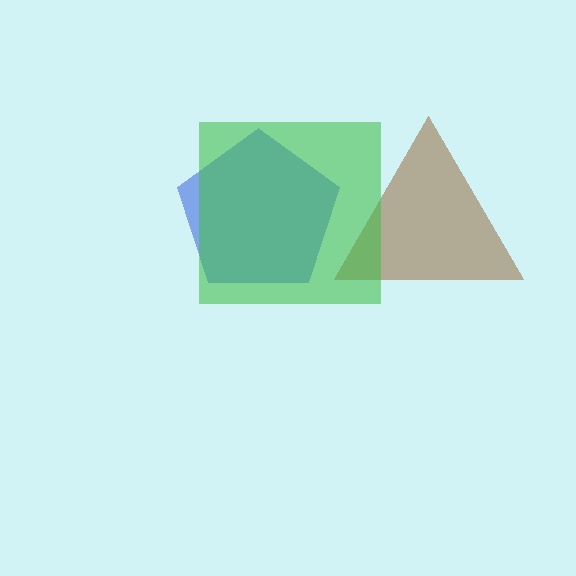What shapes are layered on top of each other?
The layered shapes are: a blue pentagon, a brown triangle, a green square.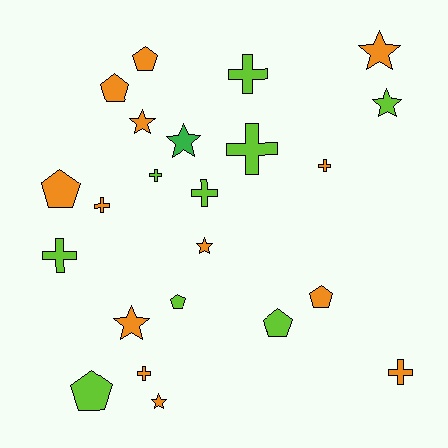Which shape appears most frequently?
Cross, with 9 objects.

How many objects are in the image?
There are 23 objects.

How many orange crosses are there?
There are 4 orange crosses.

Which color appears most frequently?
Orange, with 13 objects.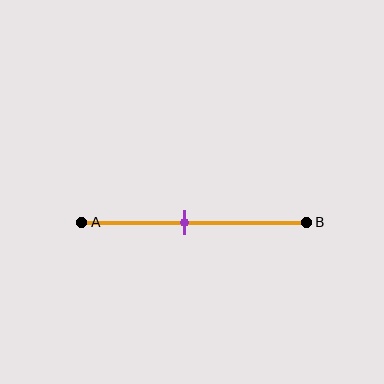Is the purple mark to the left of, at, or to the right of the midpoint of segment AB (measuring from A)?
The purple mark is to the left of the midpoint of segment AB.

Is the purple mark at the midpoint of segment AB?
No, the mark is at about 45% from A, not at the 50% midpoint.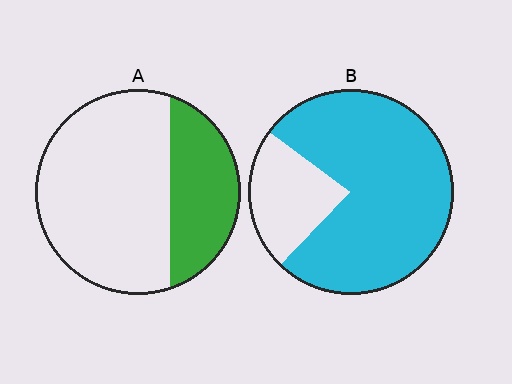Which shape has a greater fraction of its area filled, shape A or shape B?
Shape B.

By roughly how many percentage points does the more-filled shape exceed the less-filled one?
By roughly 45 percentage points (B over A).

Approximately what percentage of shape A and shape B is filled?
A is approximately 30% and B is approximately 75%.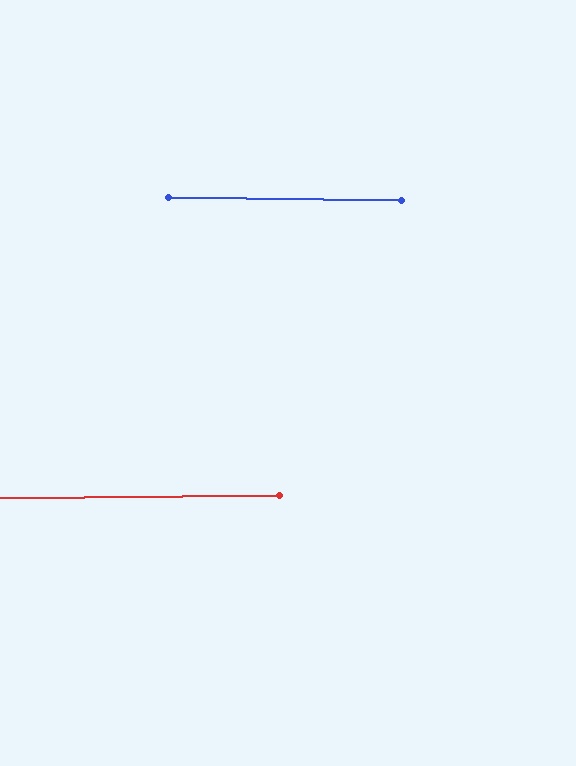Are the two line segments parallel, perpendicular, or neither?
Parallel — their directions differ by only 1.5°.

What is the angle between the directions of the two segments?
Approximately 1 degree.